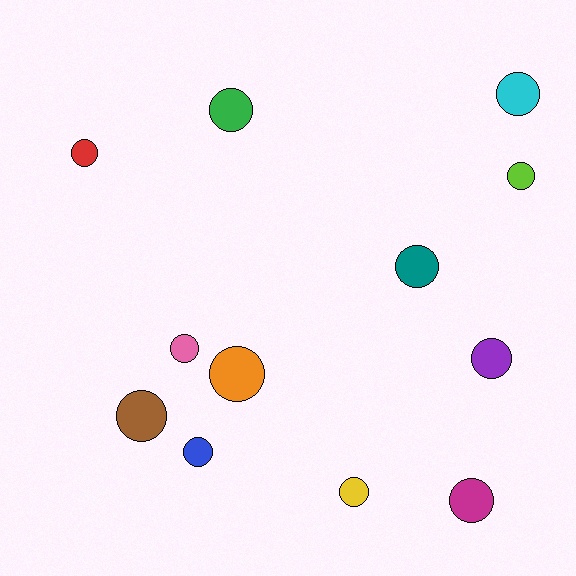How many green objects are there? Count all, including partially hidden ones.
There is 1 green object.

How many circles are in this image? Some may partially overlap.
There are 12 circles.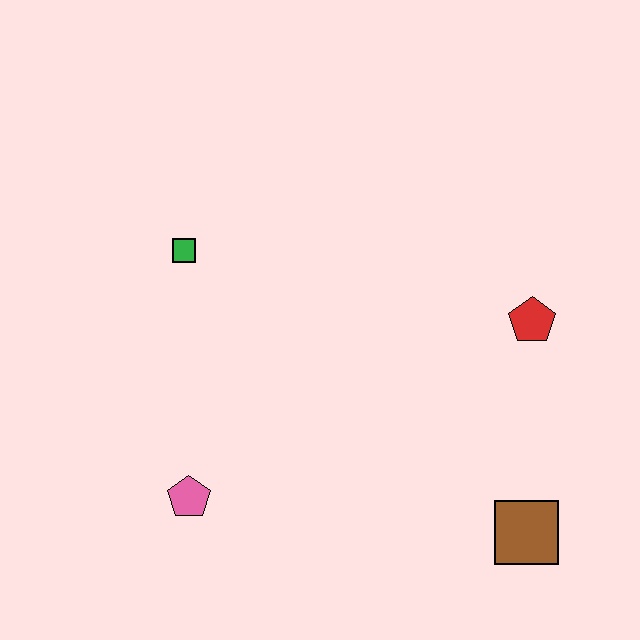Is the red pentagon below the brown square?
No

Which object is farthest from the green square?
The brown square is farthest from the green square.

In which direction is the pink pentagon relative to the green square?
The pink pentagon is below the green square.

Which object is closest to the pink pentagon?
The green square is closest to the pink pentagon.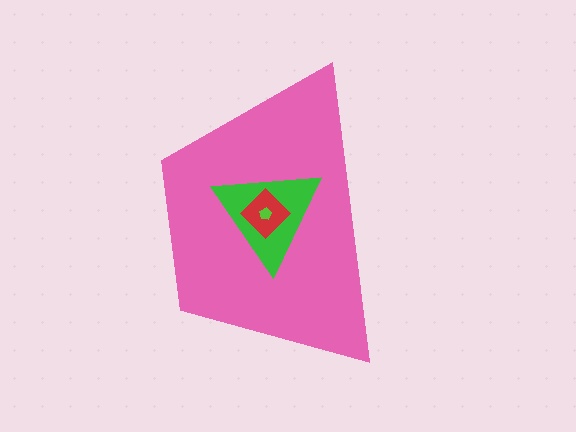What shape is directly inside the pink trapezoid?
The green triangle.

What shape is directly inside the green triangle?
The red diamond.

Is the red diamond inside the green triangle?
Yes.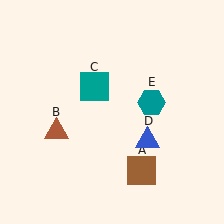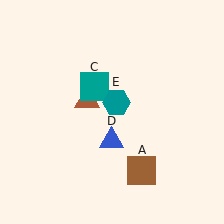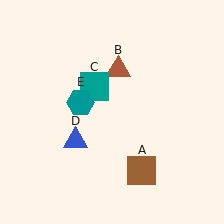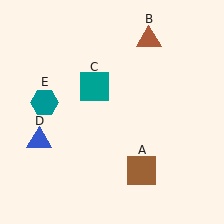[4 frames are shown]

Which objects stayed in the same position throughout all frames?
Brown square (object A) and teal square (object C) remained stationary.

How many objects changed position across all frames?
3 objects changed position: brown triangle (object B), blue triangle (object D), teal hexagon (object E).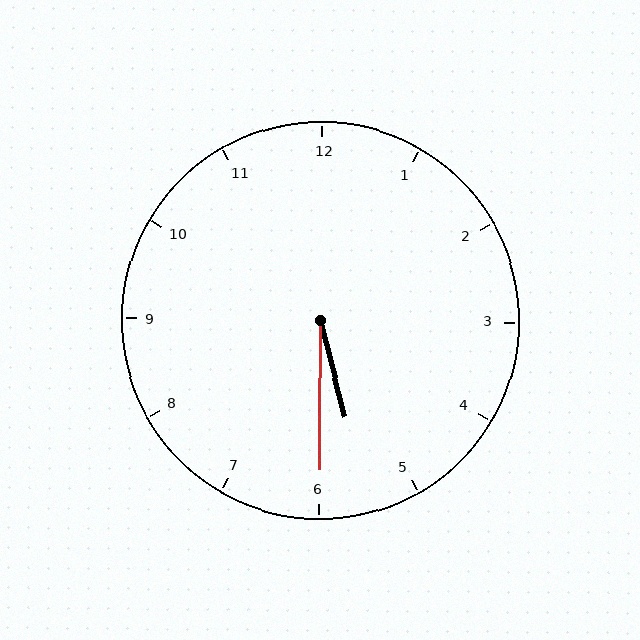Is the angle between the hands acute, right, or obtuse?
It is acute.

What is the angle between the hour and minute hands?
Approximately 15 degrees.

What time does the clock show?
5:30.